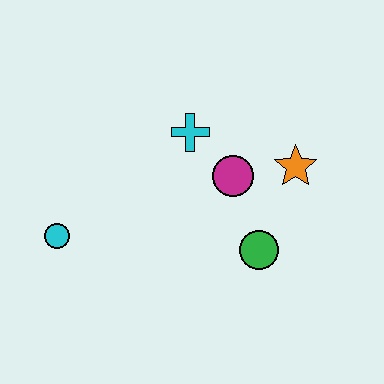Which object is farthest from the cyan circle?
The orange star is farthest from the cyan circle.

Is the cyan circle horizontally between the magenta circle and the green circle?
No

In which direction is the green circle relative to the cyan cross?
The green circle is below the cyan cross.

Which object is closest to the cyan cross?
The magenta circle is closest to the cyan cross.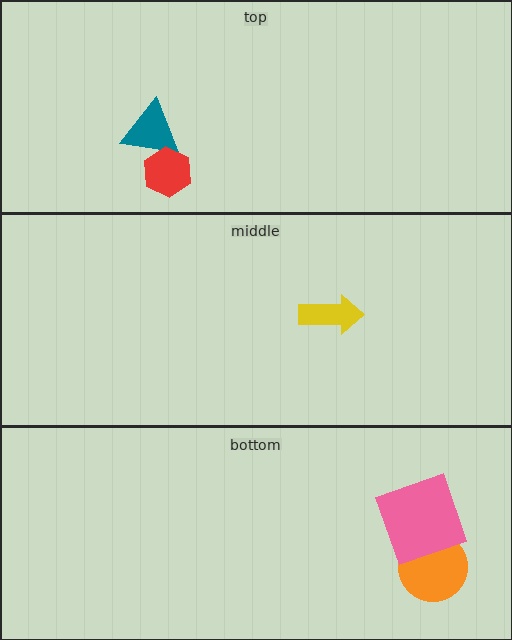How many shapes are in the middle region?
1.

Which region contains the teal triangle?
The top region.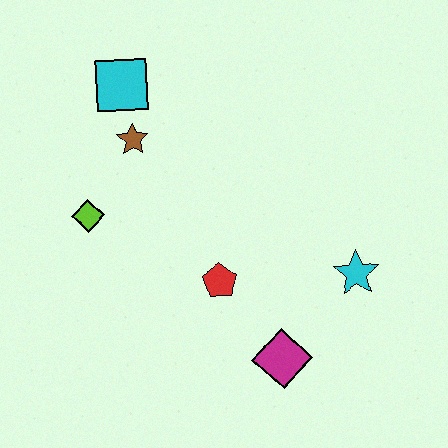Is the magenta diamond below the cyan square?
Yes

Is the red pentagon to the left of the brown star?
No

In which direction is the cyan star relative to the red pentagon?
The cyan star is to the right of the red pentagon.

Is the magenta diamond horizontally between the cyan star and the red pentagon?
Yes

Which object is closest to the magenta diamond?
The red pentagon is closest to the magenta diamond.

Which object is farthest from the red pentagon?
The cyan square is farthest from the red pentagon.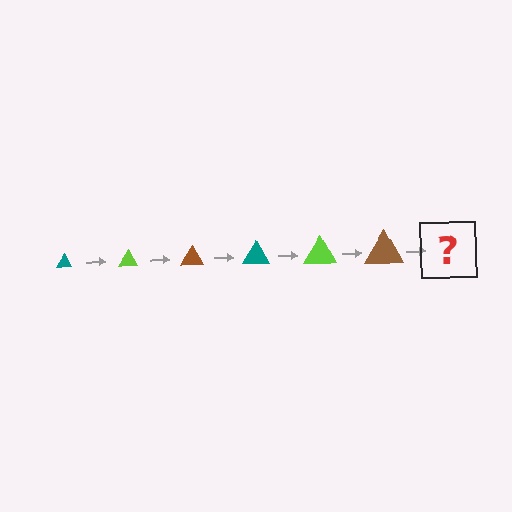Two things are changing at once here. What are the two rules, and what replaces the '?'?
The two rules are that the triangle grows larger each step and the color cycles through teal, lime, and brown. The '?' should be a teal triangle, larger than the previous one.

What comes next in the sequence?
The next element should be a teal triangle, larger than the previous one.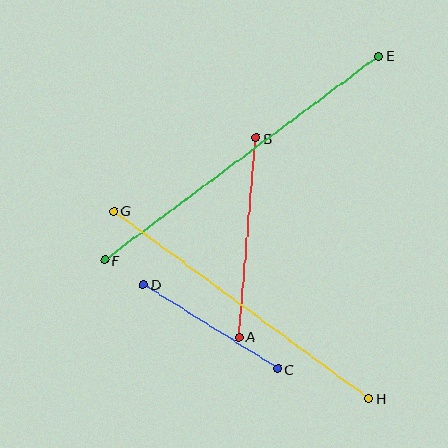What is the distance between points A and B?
The distance is approximately 200 pixels.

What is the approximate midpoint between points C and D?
The midpoint is at approximately (211, 327) pixels.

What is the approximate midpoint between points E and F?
The midpoint is at approximately (241, 158) pixels.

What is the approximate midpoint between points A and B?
The midpoint is at approximately (247, 238) pixels.